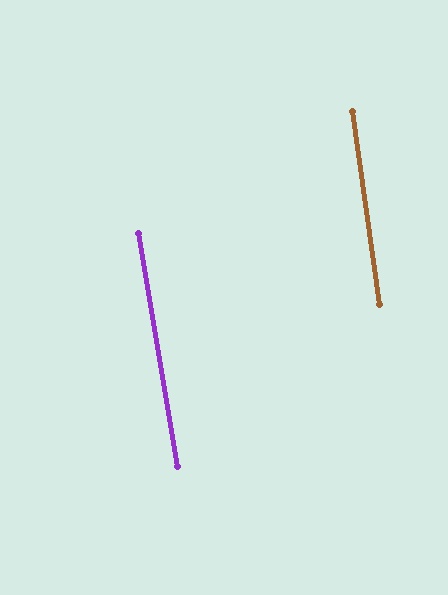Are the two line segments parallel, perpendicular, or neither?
Parallel — their directions differ by only 1.3°.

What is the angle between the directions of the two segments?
Approximately 1 degree.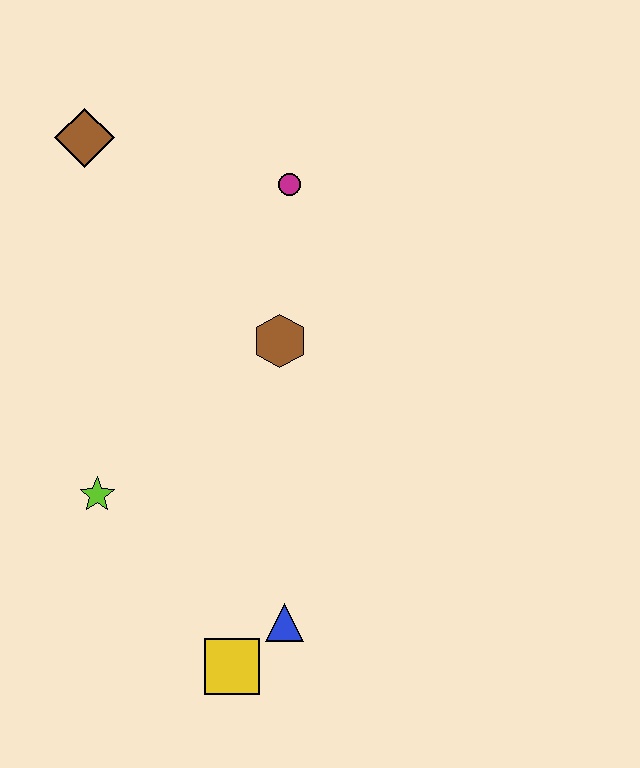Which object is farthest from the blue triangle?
The brown diamond is farthest from the blue triangle.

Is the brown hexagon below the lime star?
No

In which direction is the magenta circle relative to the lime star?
The magenta circle is above the lime star.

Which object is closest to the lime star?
The yellow square is closest to the lime star.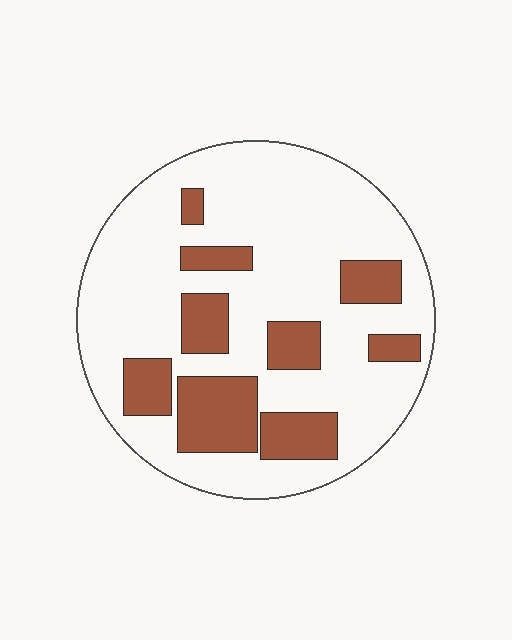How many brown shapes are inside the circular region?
9.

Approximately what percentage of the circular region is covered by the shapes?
Approximately 25%.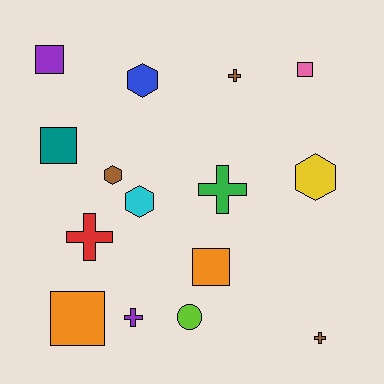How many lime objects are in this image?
There is 1 lime object.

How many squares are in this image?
There are 5 squares.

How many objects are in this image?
There are 15 objects.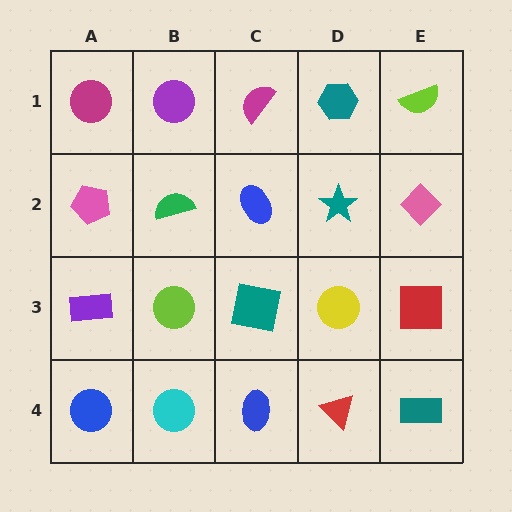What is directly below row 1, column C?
A blue ellipse.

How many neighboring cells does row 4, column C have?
3.